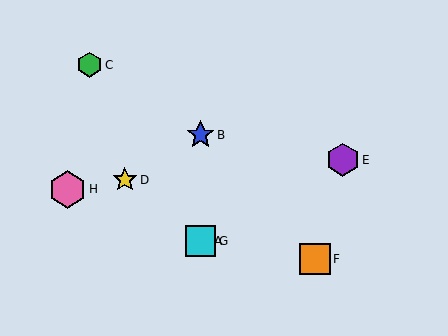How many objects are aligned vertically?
3 objects (A, B, G) are aligned vertically.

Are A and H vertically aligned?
No, A is at x≈200 and H is at x≈67.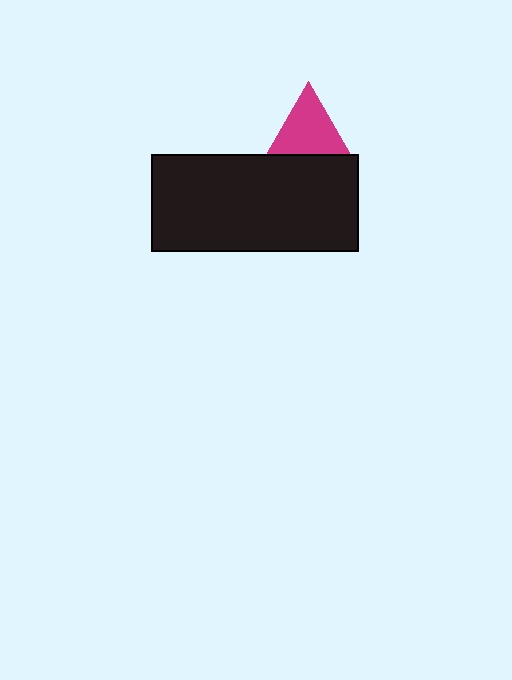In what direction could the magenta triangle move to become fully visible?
The magenta triangle could move up. That would shift it out from behind the black rectangle entirely.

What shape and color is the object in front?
The object in front is a black rectangle.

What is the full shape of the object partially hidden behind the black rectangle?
The partially hidden object is a magenta triangle.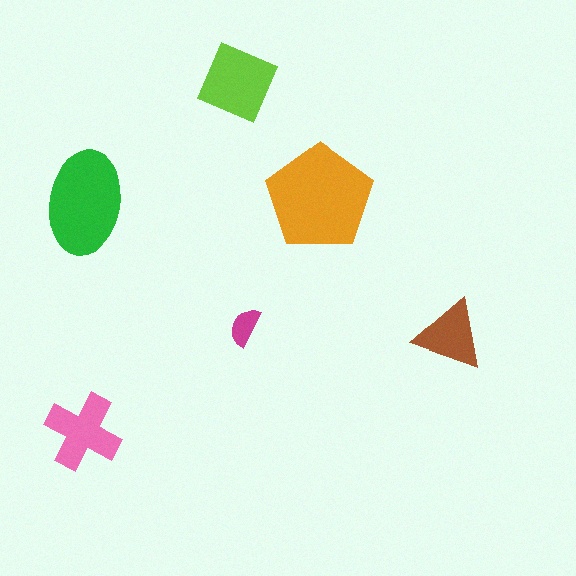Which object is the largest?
The orange pentagon.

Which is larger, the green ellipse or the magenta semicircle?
The green ellipse.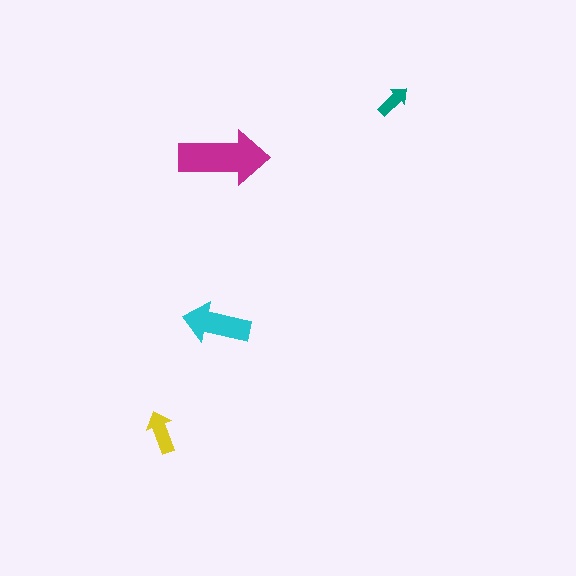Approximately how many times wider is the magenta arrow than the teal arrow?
About 2.5 times wider.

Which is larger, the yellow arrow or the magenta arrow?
The magenta one.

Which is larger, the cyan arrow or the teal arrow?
The cyan one.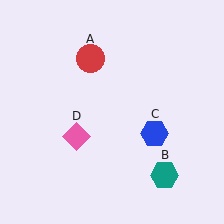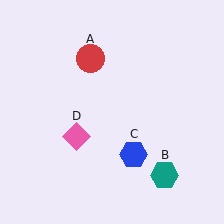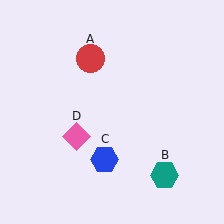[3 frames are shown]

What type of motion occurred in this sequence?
The blue hexagon (object C) rotated clockwise around the center of the scene.